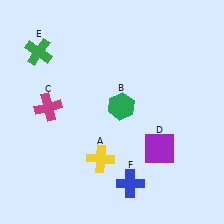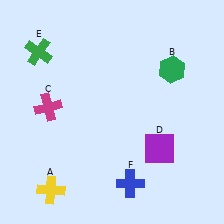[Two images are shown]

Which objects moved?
The objects that moved are: the yellow cross (A), the green hexagon (B).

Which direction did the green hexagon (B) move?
The green hexagon (B) moved right.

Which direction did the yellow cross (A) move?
The yellow cross (A) moved left.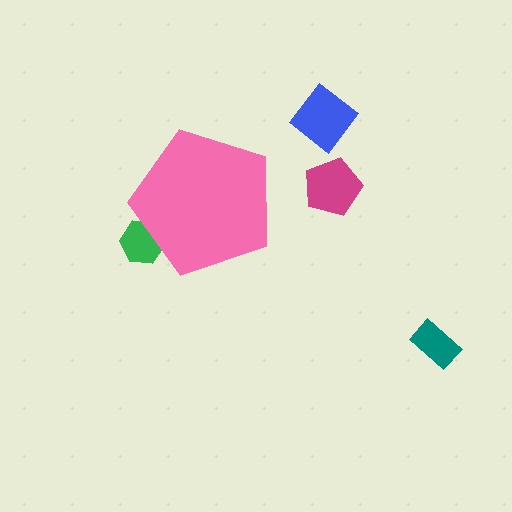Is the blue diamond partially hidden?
No, the blue diamond is fully visible.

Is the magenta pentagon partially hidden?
No, the magenta pentagon is fully visible.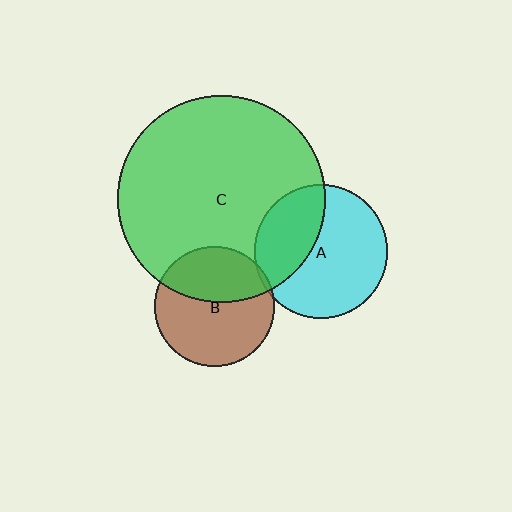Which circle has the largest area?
Circle C (green).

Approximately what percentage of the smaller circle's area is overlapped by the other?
Approximately 5%.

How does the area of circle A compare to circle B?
Approximately 1.2 times.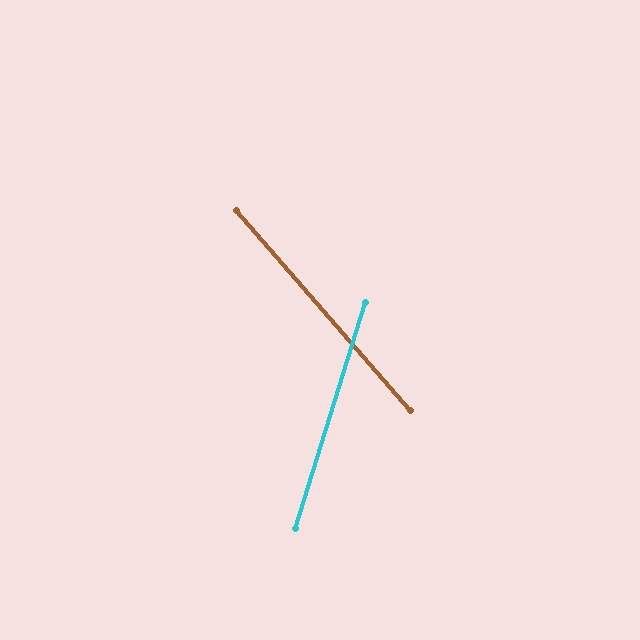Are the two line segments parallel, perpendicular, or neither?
Neither parallel nor perpendicular — they differ by about 58°.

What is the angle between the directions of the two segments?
Approximately 58 degrees.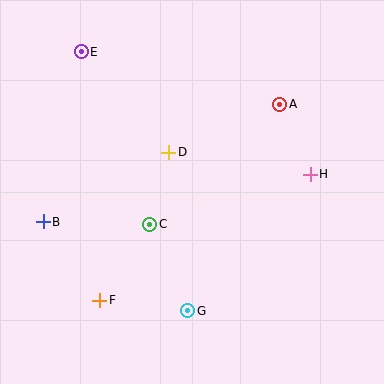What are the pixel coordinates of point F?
Point F is at (100, 300).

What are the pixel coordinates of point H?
Point H is at (310, 174).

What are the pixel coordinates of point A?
Point A is at (280, 104).